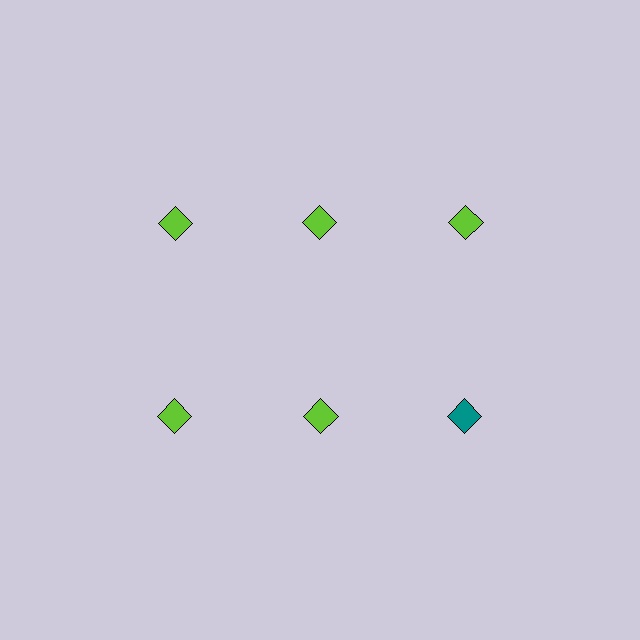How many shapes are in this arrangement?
There are 6 shapes arranged in a grid pattern.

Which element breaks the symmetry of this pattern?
The teal diamond in the second row, center column breaks the symmetry. All other shapes are lime diamonds.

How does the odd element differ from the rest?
It has a different color: teal instead of lime.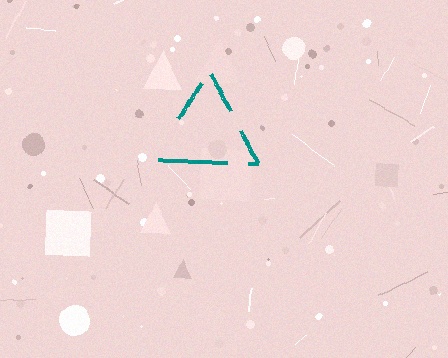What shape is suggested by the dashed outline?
The dashed outline suggests a triangle.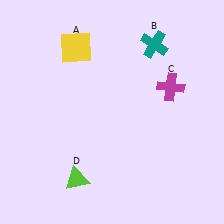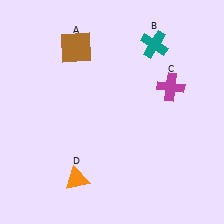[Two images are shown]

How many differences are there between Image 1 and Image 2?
There are 2 differences between the two images.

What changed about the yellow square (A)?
In Image 1, A is yellow. In Image 2, it changed to brown.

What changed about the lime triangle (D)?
In Image 1, D is lime. In Image 2, it changed to orange.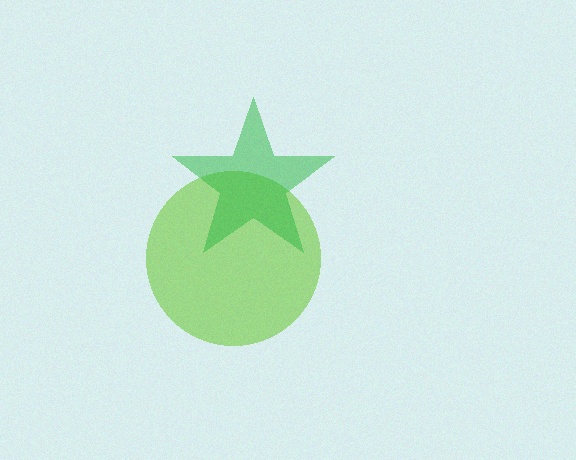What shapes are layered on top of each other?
The layered shapes are: a lime circle, a green star.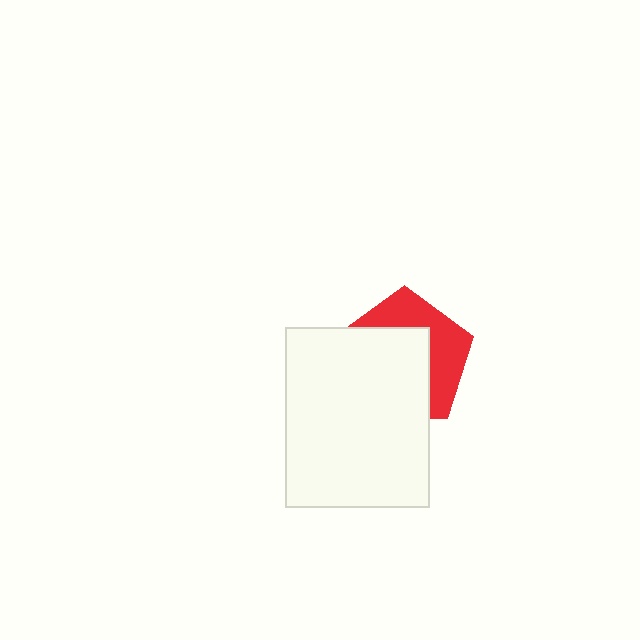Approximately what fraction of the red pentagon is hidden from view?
Roughly 59% of the red pentagon is hidden behind the white rectangle.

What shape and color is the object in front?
The object in front is a white rectangle.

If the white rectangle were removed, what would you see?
You would see the complete red pentagon.